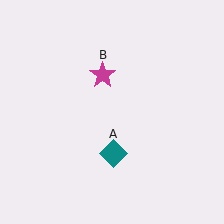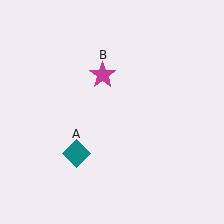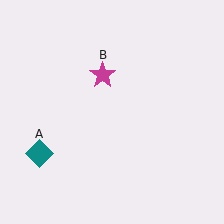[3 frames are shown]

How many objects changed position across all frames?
1 object changed position: teal diamond (object A).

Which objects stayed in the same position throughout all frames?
Magenta star (object B) remained stationary.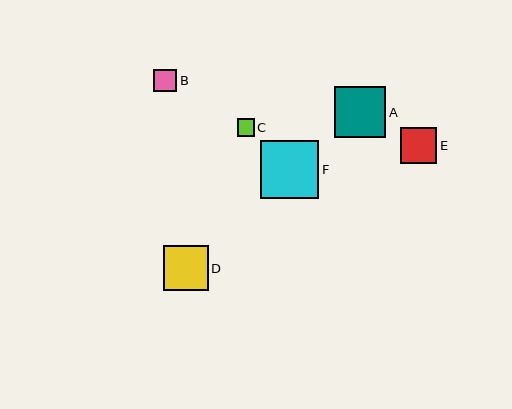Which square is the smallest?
Square C is the smallest with a size of approximately 17 pixels.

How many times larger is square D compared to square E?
Square D is approximately 1.2 times the size of square E.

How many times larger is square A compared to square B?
Square A is approximately 2.3 times the size of square B.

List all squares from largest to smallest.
From largest to smallest: F, A, D, E, B, C.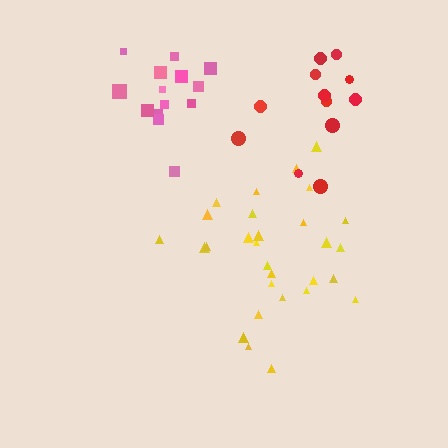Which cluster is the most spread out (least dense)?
Red.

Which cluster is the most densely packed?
Pink.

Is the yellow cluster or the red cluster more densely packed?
Yellow.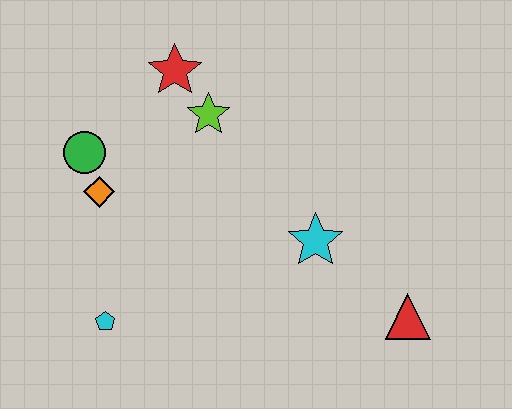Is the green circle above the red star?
No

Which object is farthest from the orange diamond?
The red triangle is farthest from the orange diamond.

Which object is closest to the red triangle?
The cyan star is closest to the red triangle.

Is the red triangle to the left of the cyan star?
No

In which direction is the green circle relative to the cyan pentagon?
The green circle is above the cyan pentagon.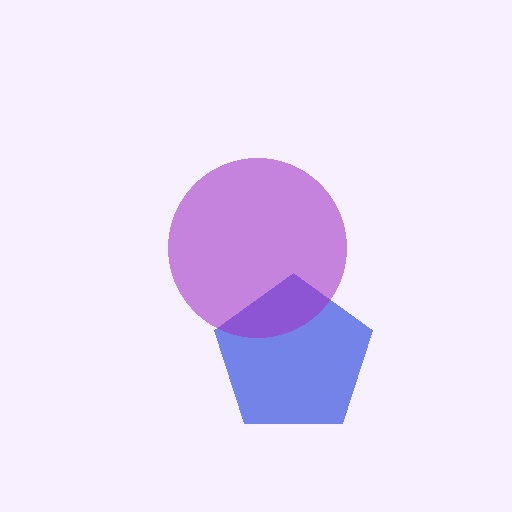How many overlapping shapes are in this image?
There are 2 overlapping shapes in the image.